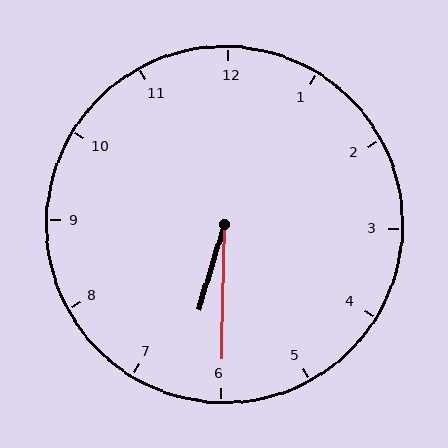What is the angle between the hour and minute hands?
Approximately 15 degrees.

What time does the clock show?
6:30.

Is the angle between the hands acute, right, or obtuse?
It is acute.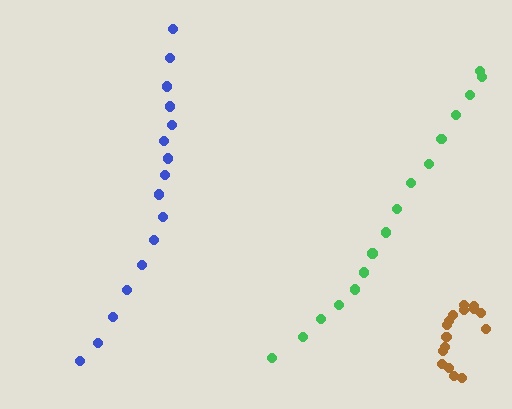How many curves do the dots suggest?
There are 3 distinct paths.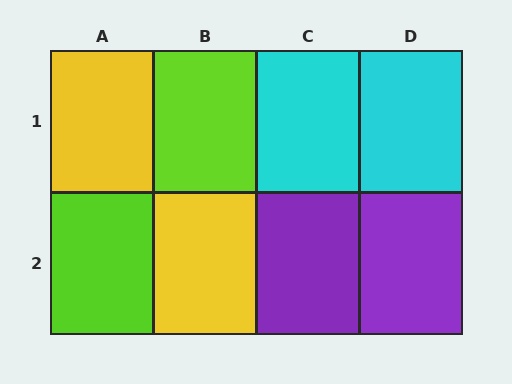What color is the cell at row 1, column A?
Yellow.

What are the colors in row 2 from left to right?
Lime, yellow, purple, purple.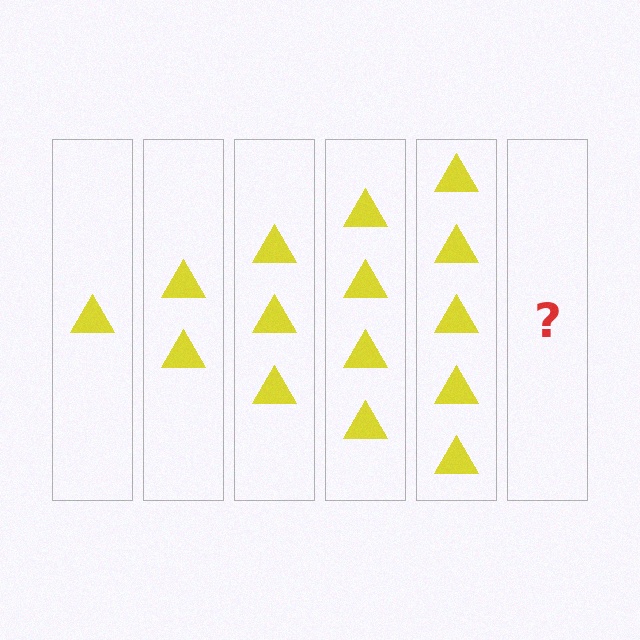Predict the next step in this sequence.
The next step is 6 triangles.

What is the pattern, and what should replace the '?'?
The pattern is that each step adds one more triangle. The '?' should be 6 triangles.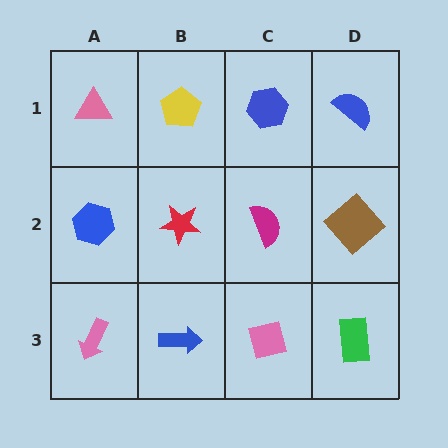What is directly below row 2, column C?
A pink square.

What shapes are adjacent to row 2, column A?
A pink triangle (row 1, column A), a pink arrow (row 3, column A), a red star (row 2, column B).